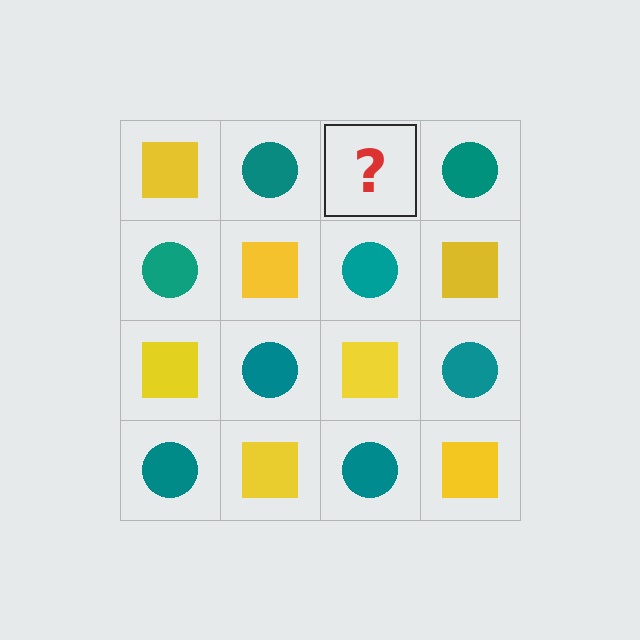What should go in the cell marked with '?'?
The missing cell should contain a yellow square.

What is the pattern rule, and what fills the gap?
The rule is that it alternates yellow square and teal circle in a checkerboard pattern. The gap should be filled with a yellow square.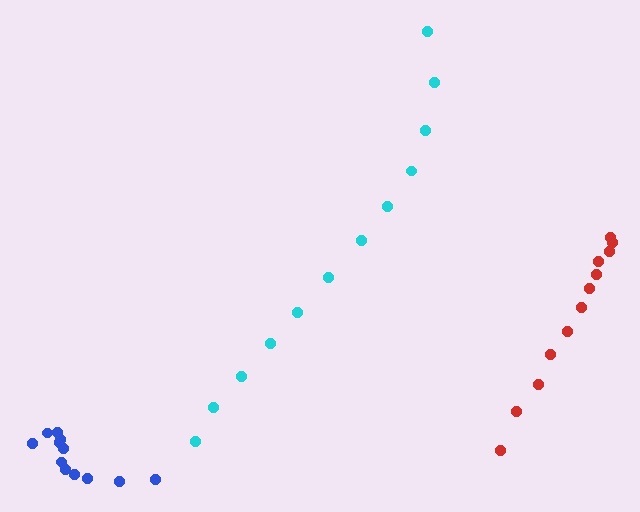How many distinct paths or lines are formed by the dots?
There are 3 distinct paths.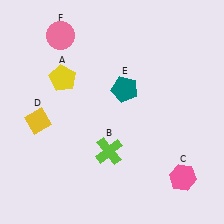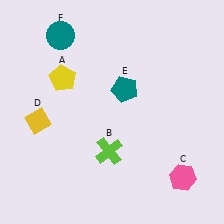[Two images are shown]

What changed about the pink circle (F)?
In Image 1, F is pink. In Image 2, it changed to teal.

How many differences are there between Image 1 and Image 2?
There is 1 difference between the two images.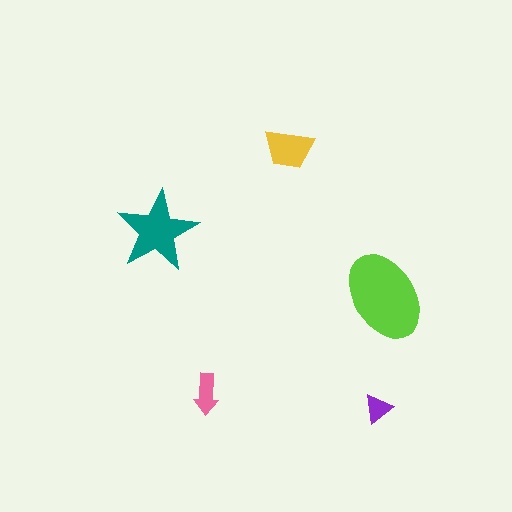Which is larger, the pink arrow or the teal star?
The teal star.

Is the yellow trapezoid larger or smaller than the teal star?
Smaller.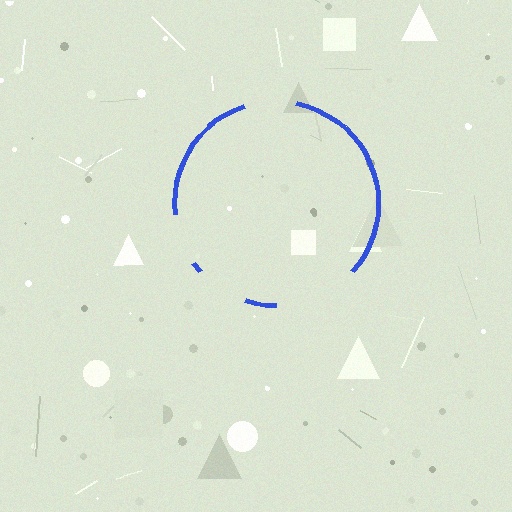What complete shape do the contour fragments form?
The contour fragments form a circle.